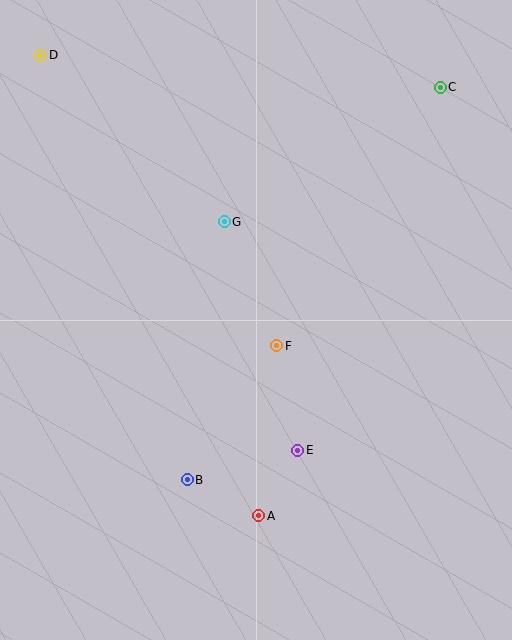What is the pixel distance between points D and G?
The distance between D and G is 248 pixels.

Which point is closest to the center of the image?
Point F at (277, 346) is closest to the center.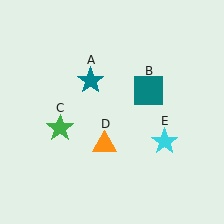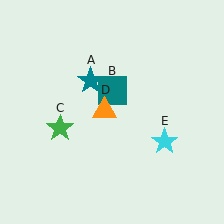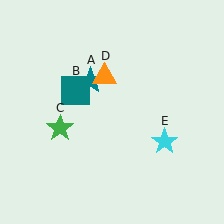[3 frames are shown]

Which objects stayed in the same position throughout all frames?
Teal star (object A) and green star (object C) and cyan star (object E) remained stationary.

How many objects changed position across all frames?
2 objects changed position: teal square (object B), orange triangle (object D).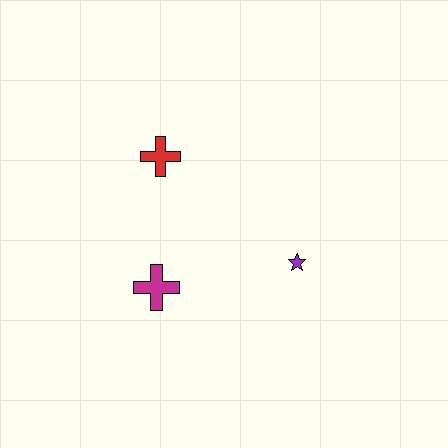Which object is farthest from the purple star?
The red cross is farthest from the purple star.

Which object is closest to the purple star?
The magenta cross is closest to the purple star.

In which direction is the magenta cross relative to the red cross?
The magenta cross is below the red cross.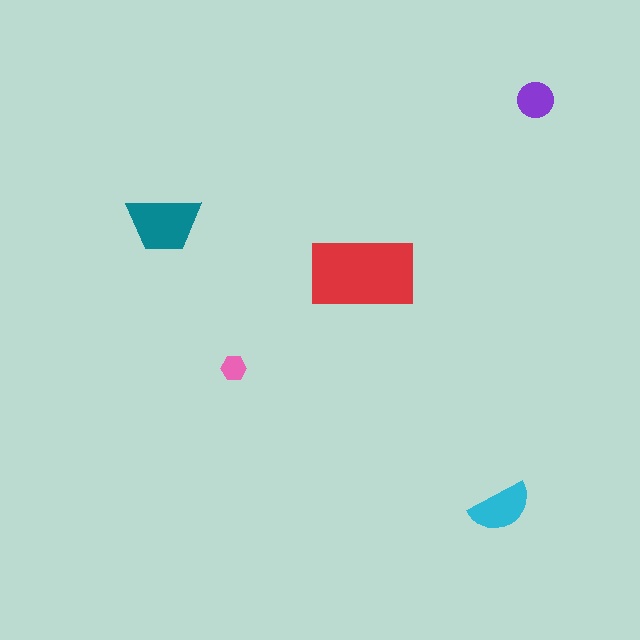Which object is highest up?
The purple circle is topmost.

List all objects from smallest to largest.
The pink hexagon, the purple circle, the cyan semicircle, the teal trapezoid, the red rectangle.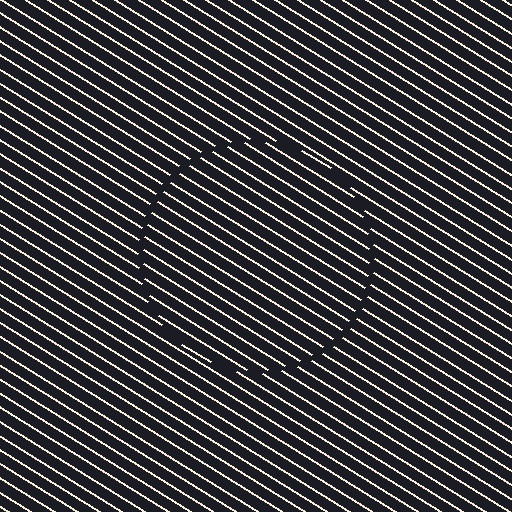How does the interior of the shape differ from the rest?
The interior of the shape contains the same grating, shifted by half a period — the contour is defined by the phase discontinuity where line-ends from the inner and outer gratings abut.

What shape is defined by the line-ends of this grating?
An illusory circle. The interior of the shape contains the same grating, shifted by half a period — the contour is defined by the phase discontinuity where line-ends from the inner and outer gratings abut.